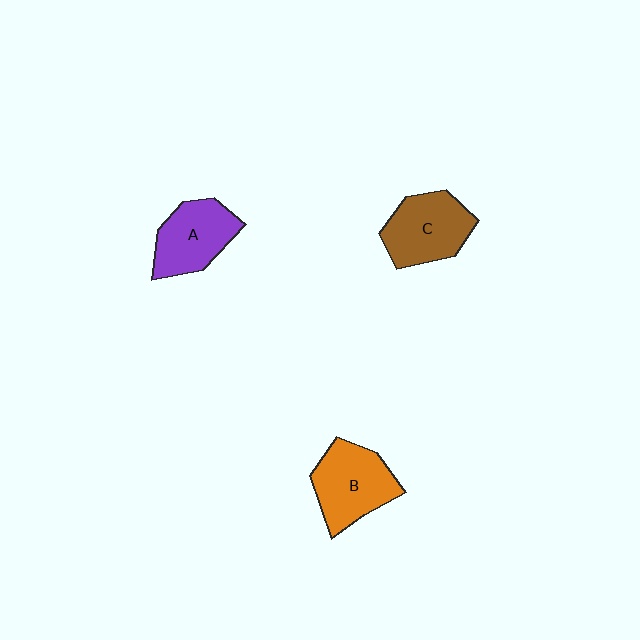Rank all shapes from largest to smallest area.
From largest to smallest: B (orange), C (brown), A (purple).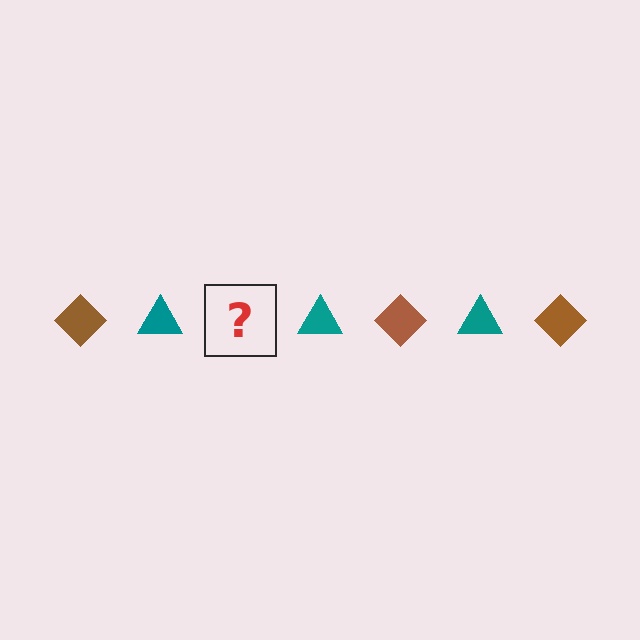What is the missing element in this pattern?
The missing element is a brown diamond.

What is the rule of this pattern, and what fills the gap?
The rule is that the pattern alternates between brown diamond and teal triangle. The gap should be filled with a brown diamond.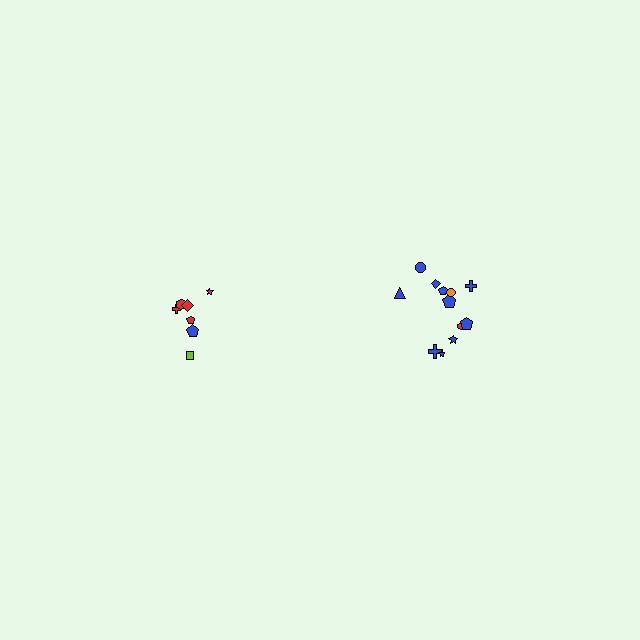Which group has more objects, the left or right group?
The right group.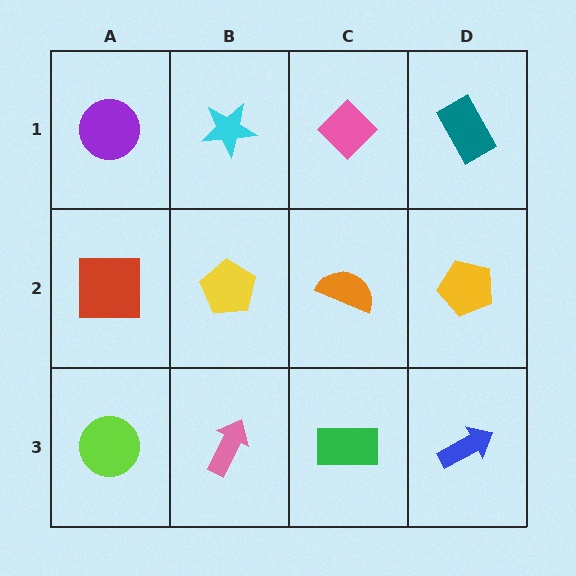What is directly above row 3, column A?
A red square.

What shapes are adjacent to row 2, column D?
A teal rectangle (row 1, column D), a blue arrow (row 3, column D), an orange semicircle (row 2, column C).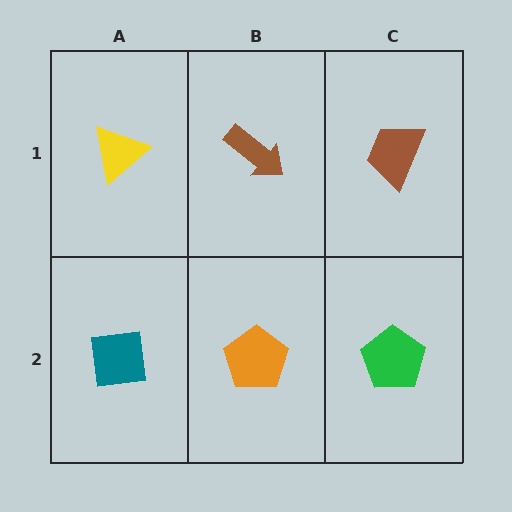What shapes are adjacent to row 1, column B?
An orange pentagon (row 2, column B), a yellow triangle (row 1, column A), a brown trapezoid (row 1, column C).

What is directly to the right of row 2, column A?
An orange pentagon.